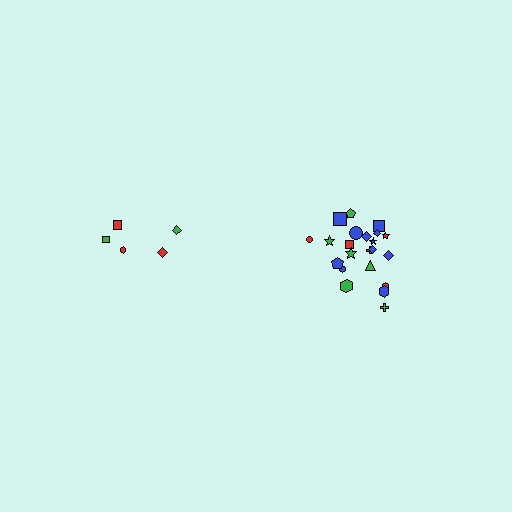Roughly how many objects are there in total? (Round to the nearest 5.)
Roughly 25 objects in total.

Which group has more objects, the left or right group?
The right group.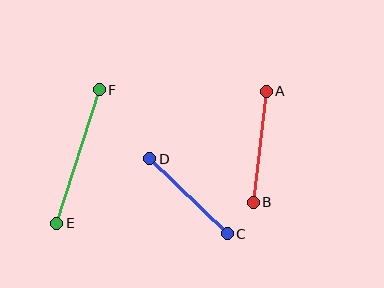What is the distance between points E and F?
The distance is approximately 140 pixels.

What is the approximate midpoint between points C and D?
The midpoint is at approximately (188, 196) pixels.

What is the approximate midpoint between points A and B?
The midpoint is at approximately (260, 147) pixels.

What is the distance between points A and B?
The distance is approximately 112 pixels.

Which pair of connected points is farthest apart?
Points E and F are farthest apart.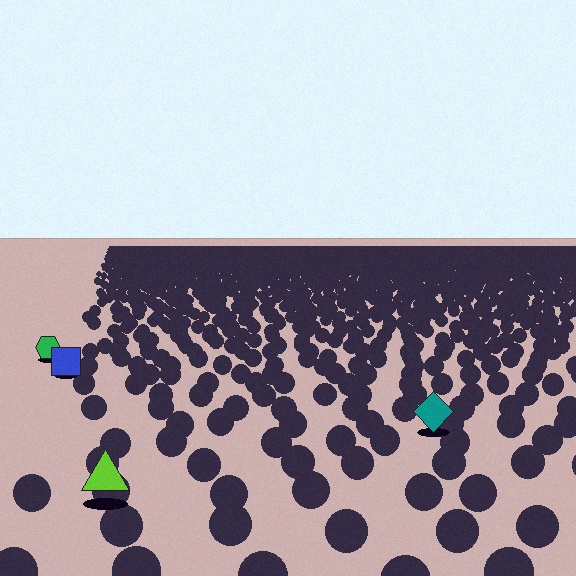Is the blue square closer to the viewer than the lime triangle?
No. The lime triangle is closer — you can tell from the texture gradient: the ground texture is coarser near it.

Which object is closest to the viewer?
The lime triangle is closest. The texture marks near it are larger and more spread out.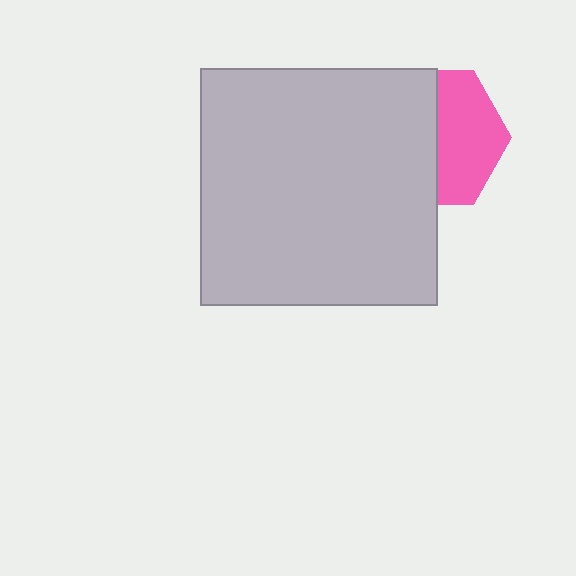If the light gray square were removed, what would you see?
You would see the complete pink hexagon.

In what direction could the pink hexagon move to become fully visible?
The pink hexagon could move right. That would shift it out from behind the light gray square entirely.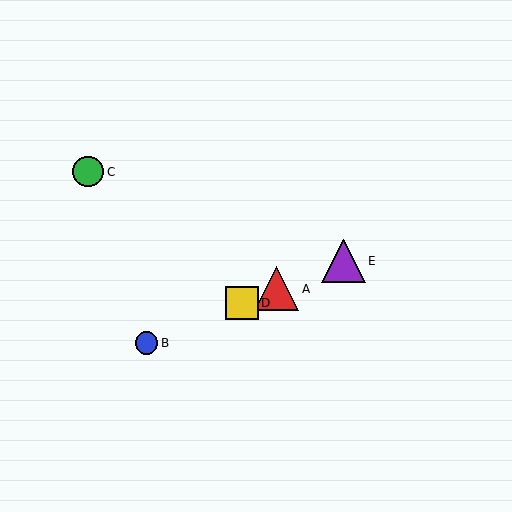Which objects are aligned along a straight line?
Objects A, B, D, E are aligned along a straight line.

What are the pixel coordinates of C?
Object C is at (88, 172).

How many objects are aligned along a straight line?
4 objects (A, B, D, E) are aligned along a straight line.